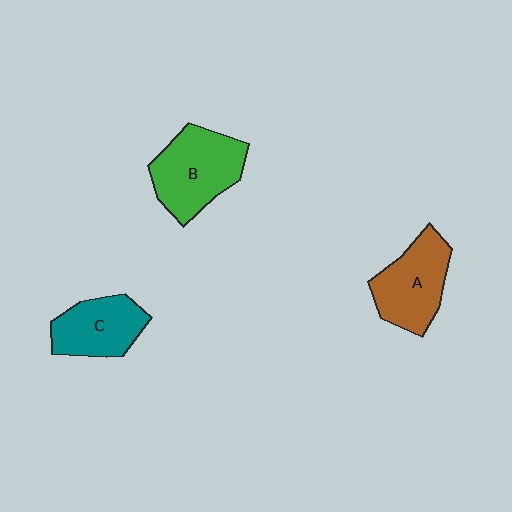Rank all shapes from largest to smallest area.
From largest to smallest: B (green), A (brown), C (teal).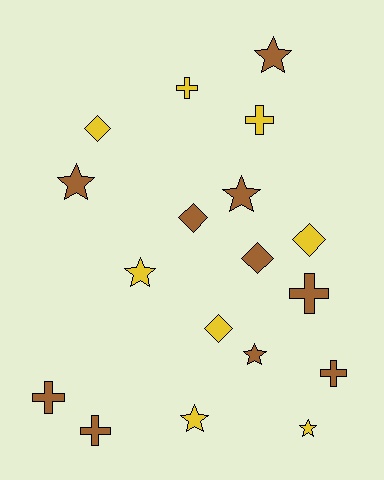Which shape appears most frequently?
Star, with 7 objects.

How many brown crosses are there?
There are 4 brown crosses.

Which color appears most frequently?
Brown, with 10 objects.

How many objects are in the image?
There are 18 objects.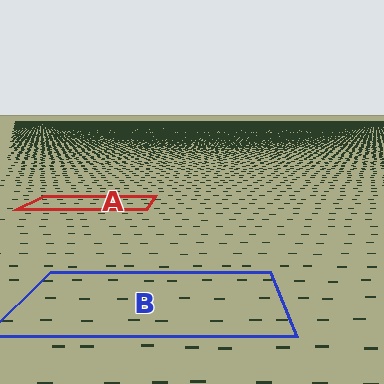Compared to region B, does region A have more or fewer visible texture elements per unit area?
Region A has more texture elements per unit area — they are packed more densely because it is farther away.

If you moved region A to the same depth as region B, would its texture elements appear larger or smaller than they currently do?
They would appear larger. At a closer depth, the same texture elements are projected at a bigger on-screen size.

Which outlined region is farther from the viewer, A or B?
Region A is farther from the viewer — the texture elements inside it appear smaller and more densely packed.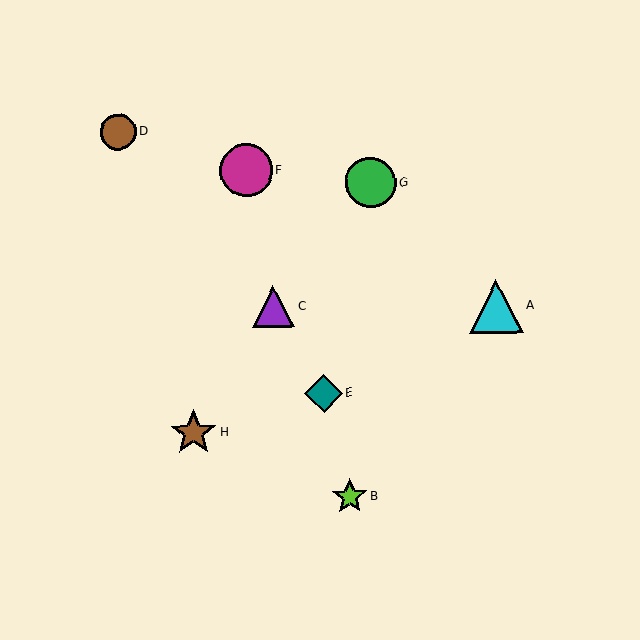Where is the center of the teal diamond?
The center of the teal diamond is at (324, 393).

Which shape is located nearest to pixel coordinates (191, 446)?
The brown star (labeled H) at (193, 433) is nearest to that location.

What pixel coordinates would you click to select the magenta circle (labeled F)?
Click at (246, 170) to select the magenta circle F.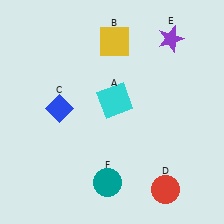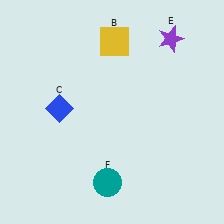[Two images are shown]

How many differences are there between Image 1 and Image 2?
There are 2 differences between the two images.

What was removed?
The cyan square (A), the red circle (D) were removed in Image 2.